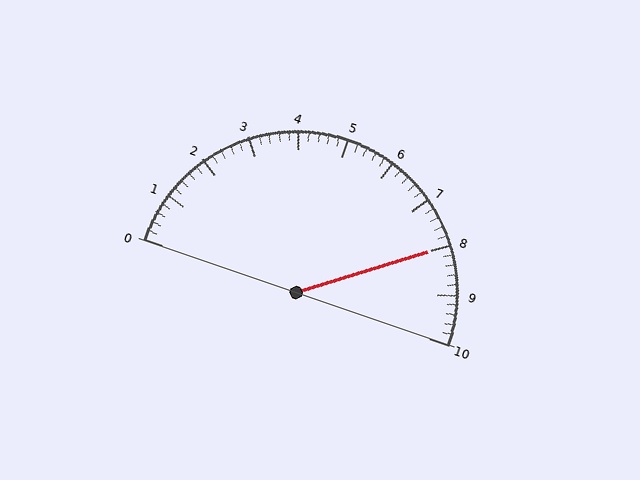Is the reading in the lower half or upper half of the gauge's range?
The reading is in the upper half of the range (0 to 10).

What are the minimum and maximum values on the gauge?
The gauge ranges from 0 to 10.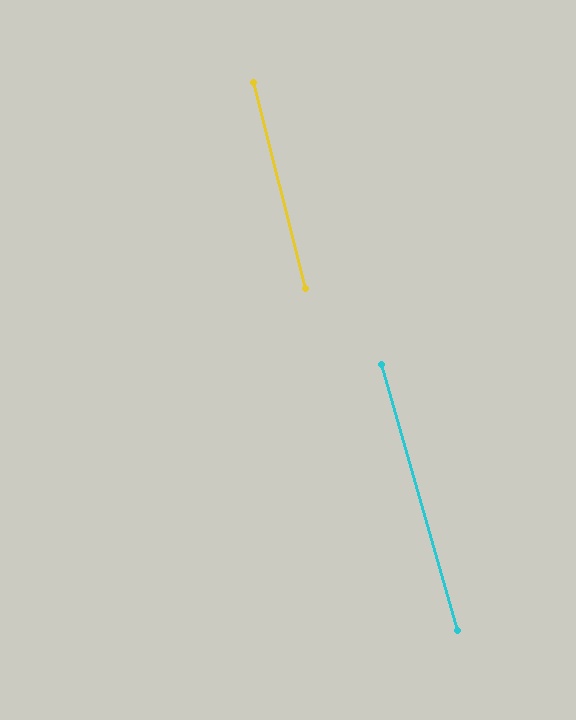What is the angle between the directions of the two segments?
Approximately 2 degrees.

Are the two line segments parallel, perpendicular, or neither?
Parallel — their directions differ by only 1.7°.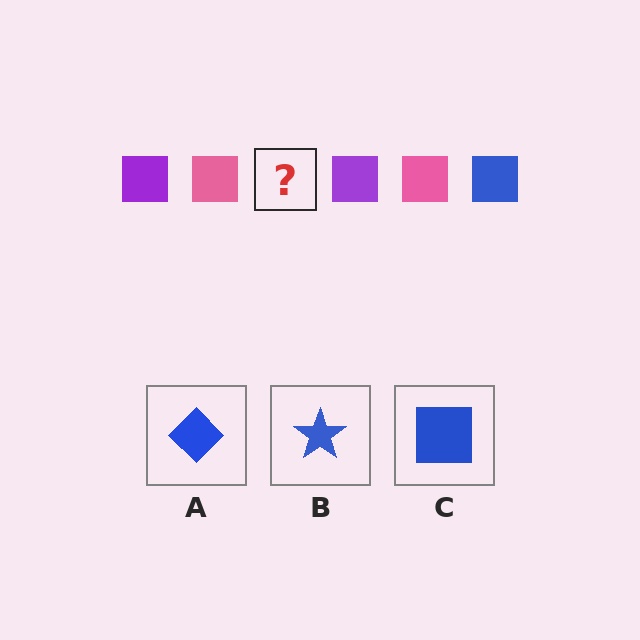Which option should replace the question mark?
Option C.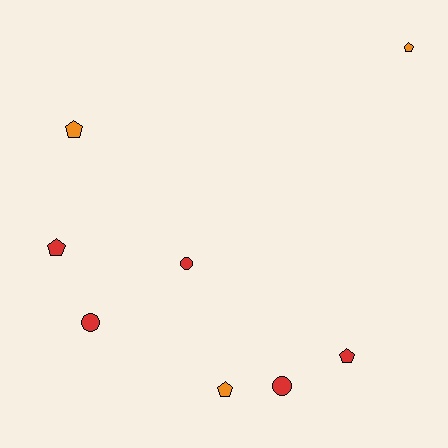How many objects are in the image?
There are 8 objects.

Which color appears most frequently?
Red, with 5 objects.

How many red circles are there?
There are 3 red circles.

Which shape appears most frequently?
Pentagon, with 5 objects.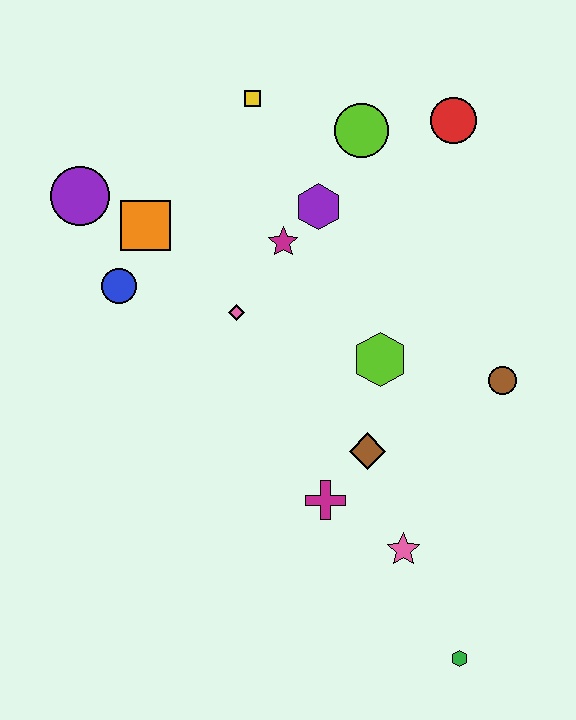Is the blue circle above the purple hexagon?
No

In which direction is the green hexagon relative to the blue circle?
The green hexagon is below the blue circle.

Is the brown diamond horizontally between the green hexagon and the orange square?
Yes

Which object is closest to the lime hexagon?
The brown diamond is closest to the lime hexagon.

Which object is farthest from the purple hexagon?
The green hexagon is farthest from the purple hexagon.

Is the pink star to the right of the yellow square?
Yes